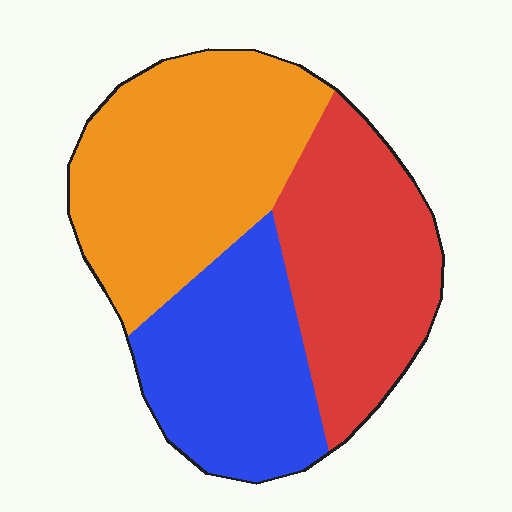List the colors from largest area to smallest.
From largest to smallest: orange, red, blue.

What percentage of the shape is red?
Red takes up about one third (1/3) of the shape.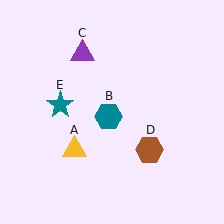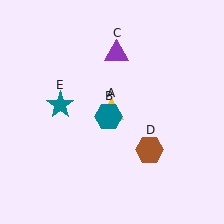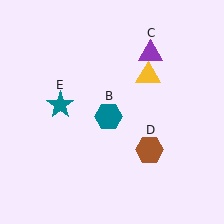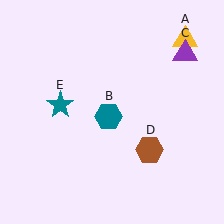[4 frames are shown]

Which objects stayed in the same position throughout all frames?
Teal hexagon (object B) and brown hexagon (object D) and teal star (object E) remained stationary.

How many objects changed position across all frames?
2 objects changed position: yellow triangle (object A), purple triangle (object C).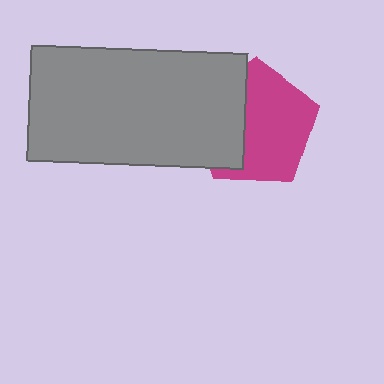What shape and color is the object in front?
The object in front is a gray rectangle.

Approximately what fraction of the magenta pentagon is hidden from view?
Roughly 38% of the magenta pentagon is hidden behind the gray rectangle.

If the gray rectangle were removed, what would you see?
You would see the complete magenta pentagon.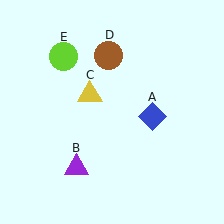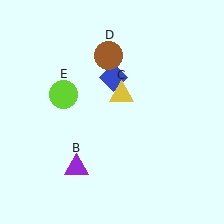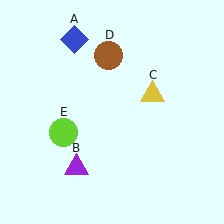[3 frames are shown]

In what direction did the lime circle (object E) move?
The lime circle (object E) moved down.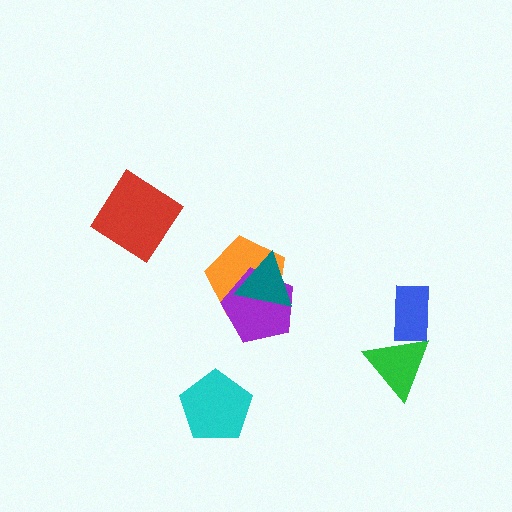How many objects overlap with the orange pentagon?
2 objects overlap with the orange pentagon.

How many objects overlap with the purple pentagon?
2 objects overlap with the purple pentagon.